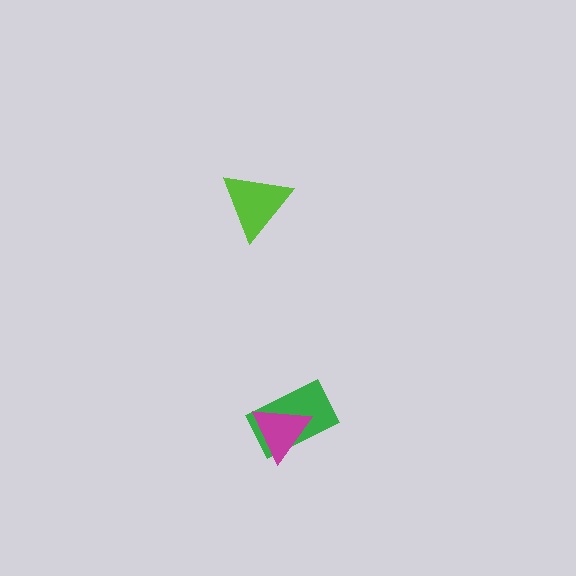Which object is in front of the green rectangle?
The magenta triangle is in front of the green rectangle.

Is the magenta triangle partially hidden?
No, no other shape covers it.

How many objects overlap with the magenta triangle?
1 object overlaps with the magenta triangle.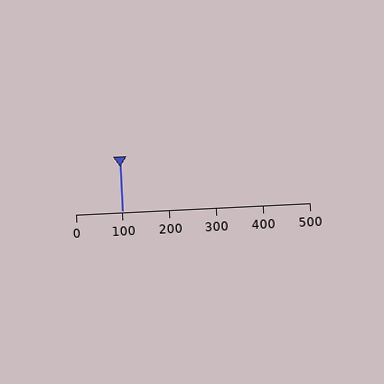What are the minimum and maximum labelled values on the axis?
The axis runs from 0 to 500.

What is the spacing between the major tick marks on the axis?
The major ticks are spaced 100 apart.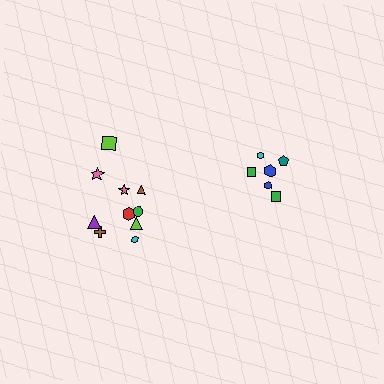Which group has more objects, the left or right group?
The left group.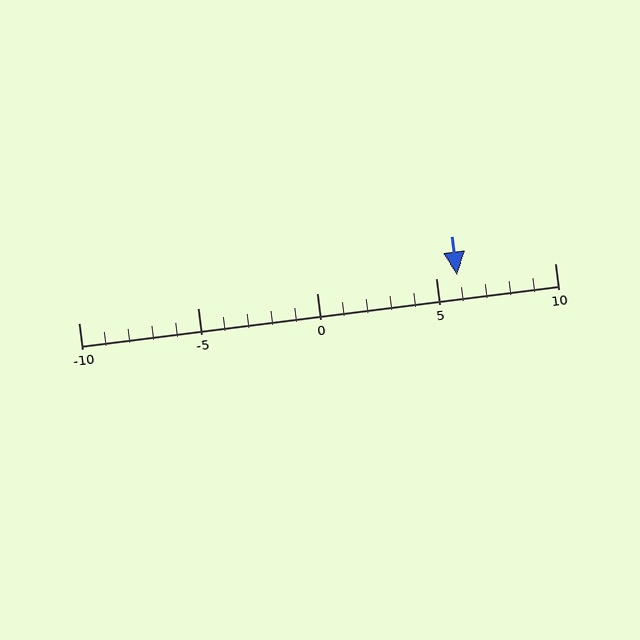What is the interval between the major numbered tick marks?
The major tick marks are spaced 5 units apart.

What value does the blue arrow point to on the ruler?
The blue arrow points to approximately 6.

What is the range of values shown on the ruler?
The ruler shows values from -10 to 10.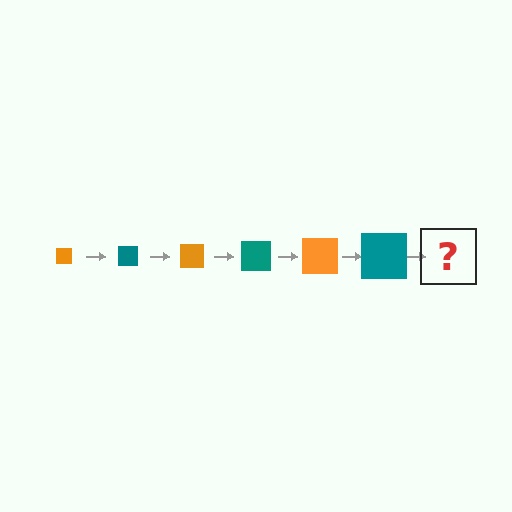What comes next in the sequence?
The next element should be an orange square, larger than the previous one.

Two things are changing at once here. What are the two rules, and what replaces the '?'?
The two rules are that the square grows larger each step and the color cycles through orange and teal. The '?' should be an orange square, larger than the previous one.